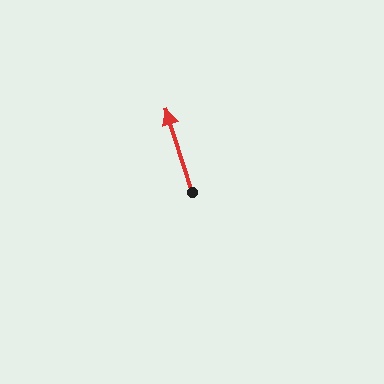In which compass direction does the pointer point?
North.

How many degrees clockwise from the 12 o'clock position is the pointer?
Approximately 342 degrees.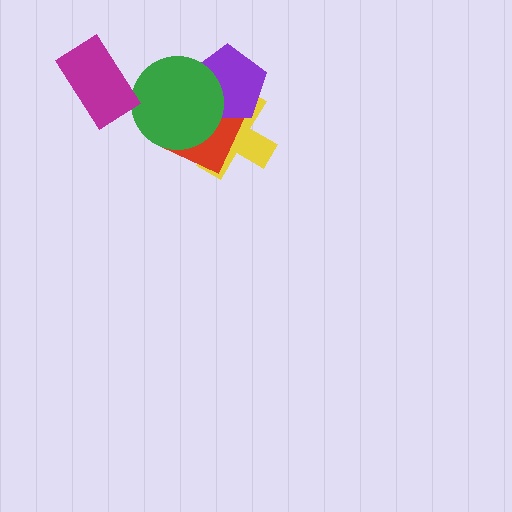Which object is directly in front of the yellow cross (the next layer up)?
The red diamond is directly in front of the yellow cross.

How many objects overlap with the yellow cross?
3 objects overlap with the yellow cross.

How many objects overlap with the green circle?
3 objects overlap with the green circle.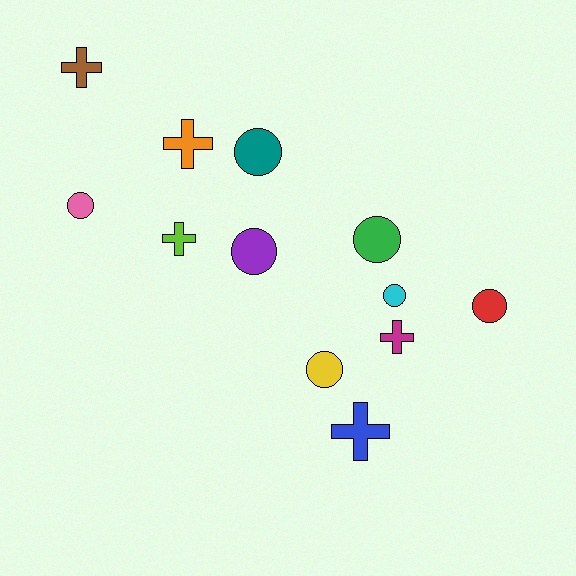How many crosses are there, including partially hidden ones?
There are 5 crosses.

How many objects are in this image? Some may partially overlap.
There are 12 objects.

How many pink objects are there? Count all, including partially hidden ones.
There is 1 pink object.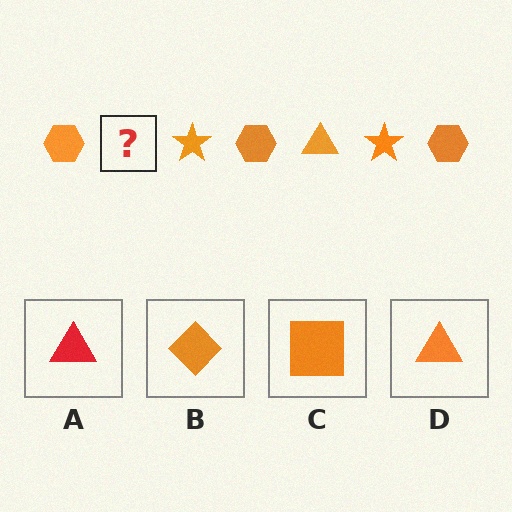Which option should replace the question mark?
Option D.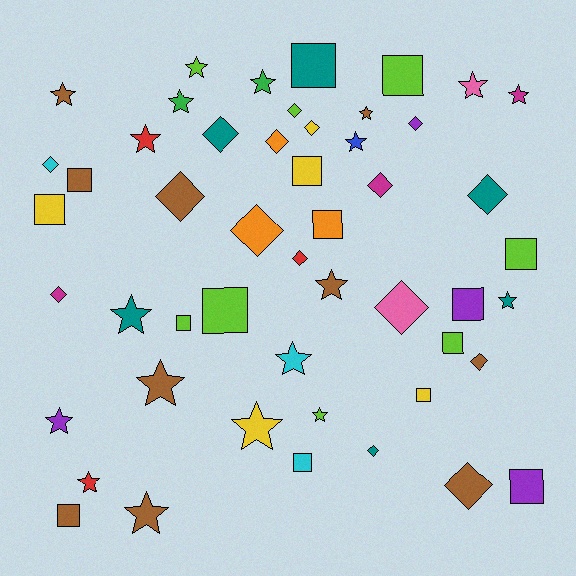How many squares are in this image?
There are 15 squares.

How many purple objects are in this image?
There are 4 purple objects.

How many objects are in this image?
There are 50 objects.